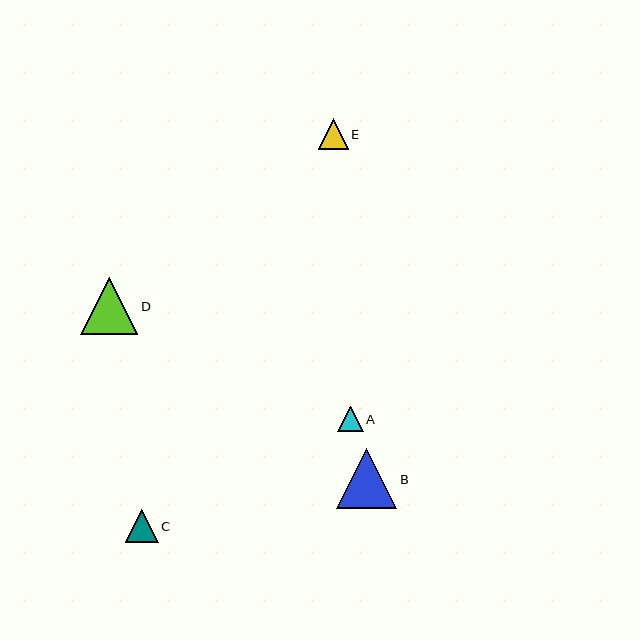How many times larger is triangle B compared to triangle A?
Triangle B is approximately 2.4 times the size of triangle A.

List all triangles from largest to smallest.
From largest to smallest: B, D, C, E, A.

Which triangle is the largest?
Triangle B is the largest with a size of approximately 60 pixels.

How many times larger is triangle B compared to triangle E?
Triangle B is approximately 2.0 times the size of triangle E.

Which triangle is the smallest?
Triangle A is the smallest with a size of approximately 25 pixels.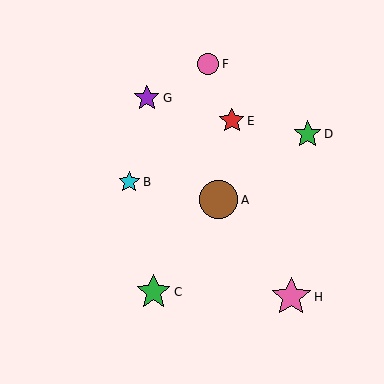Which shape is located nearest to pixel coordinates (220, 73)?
The pink circle (labeled F) at (208, 64) is nearest to that location.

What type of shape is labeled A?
Shape A is a brown circle.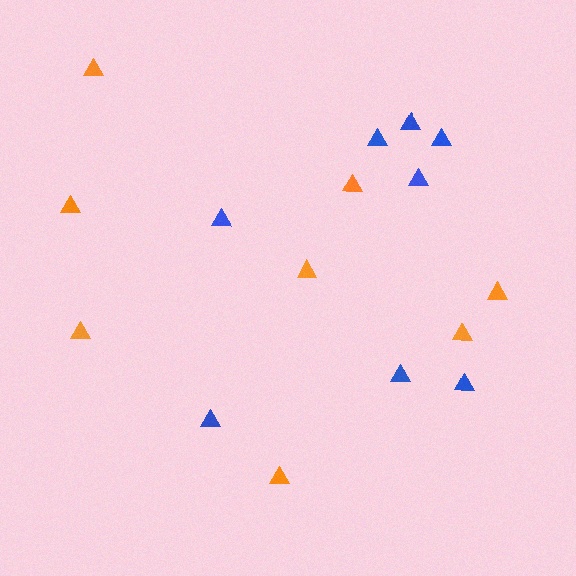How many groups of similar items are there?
There are 2 groups: one group of blue triangles (8) and one group of orange triangles (8).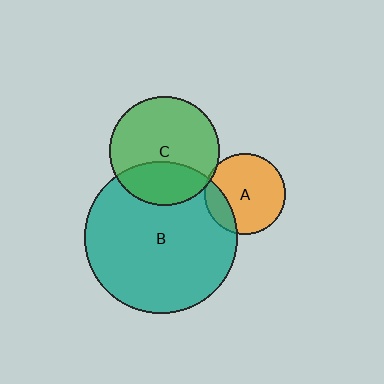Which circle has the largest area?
Circle B (teal).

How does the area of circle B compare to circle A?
Approximately 3.5 times.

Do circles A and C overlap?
Yes.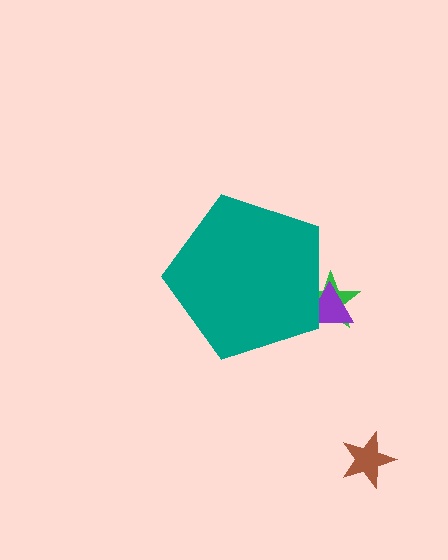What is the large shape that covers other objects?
A teal pentagon.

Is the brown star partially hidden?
No, the brown star is fully visible.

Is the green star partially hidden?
Yes, the green star is partially hidden behind the teal pentagon.